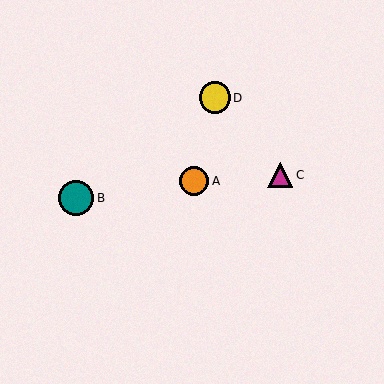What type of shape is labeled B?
Shape B is a teal circle.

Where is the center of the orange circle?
The center of the orange circle is at (194, 181).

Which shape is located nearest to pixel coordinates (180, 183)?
The orange circle (labeled A) at (194, 181) is nearest to that location.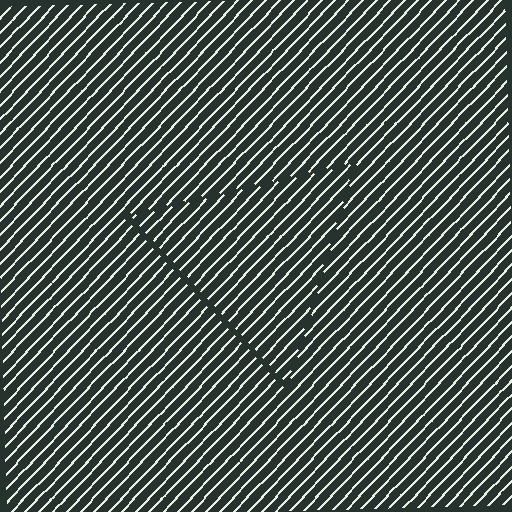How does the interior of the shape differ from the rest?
The interior of the shape contains the same grating, shifted by half a period — the contour is defined by the phase discontinuity where line-ends from the inner and outer gratings abut.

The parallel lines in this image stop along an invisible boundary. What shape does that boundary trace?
An illusory triangle. The interior of the shape contains the same grating, shifted by half a period — the contour is defined by the phase discontinuity where line-ends from the inner and outer gratings abut.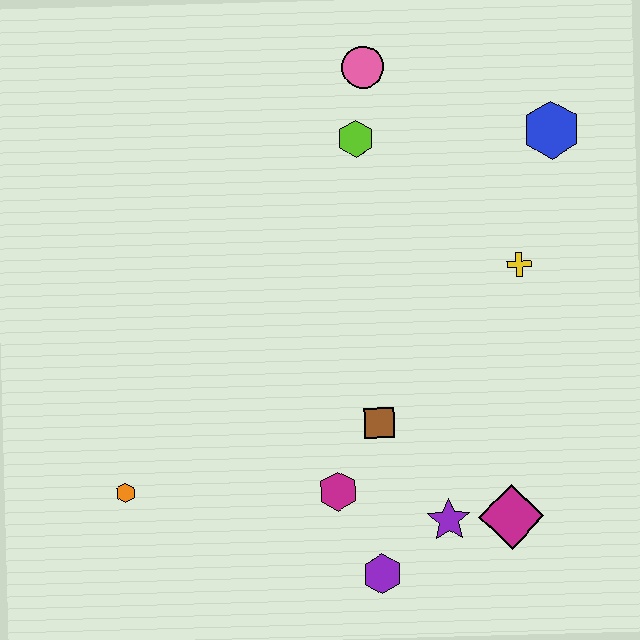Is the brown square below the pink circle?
Yes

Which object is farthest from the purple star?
The pink circle is farthest from the purple star.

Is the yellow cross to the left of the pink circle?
No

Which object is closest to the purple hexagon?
The purple star is closest to the purple hexagon.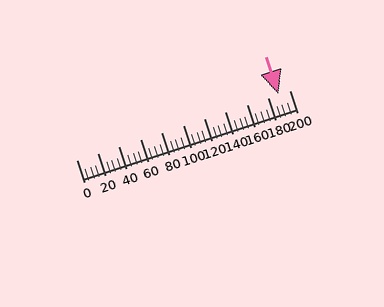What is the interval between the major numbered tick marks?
The major tick marks are spaced 20 units apart.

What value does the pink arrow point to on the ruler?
The pink arrow points to approximately 190.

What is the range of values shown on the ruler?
The ruler shows values from 0 to 200.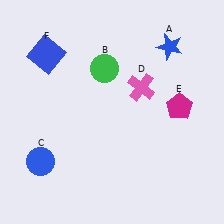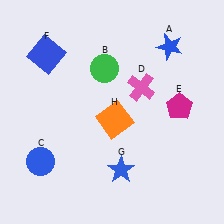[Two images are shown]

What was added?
A blue star (G), an orange square (H) were added in Image 2.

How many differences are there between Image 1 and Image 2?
There are 2 differences between the two images.